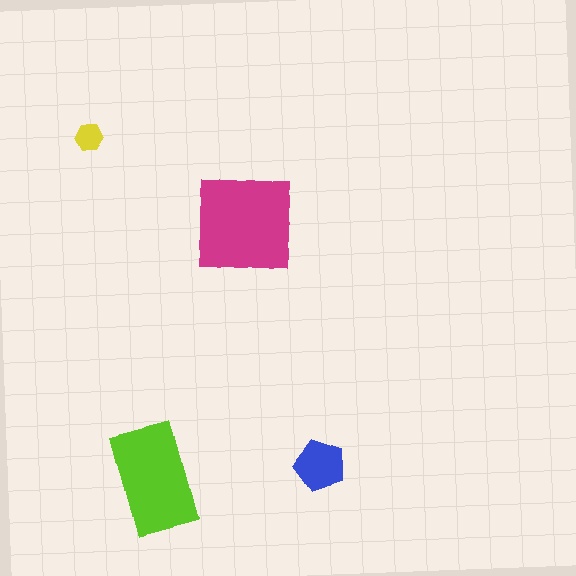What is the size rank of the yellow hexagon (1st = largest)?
4th.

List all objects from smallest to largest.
The yellow hexagon, the blue pentagon, the lime rectangle, the magenta square.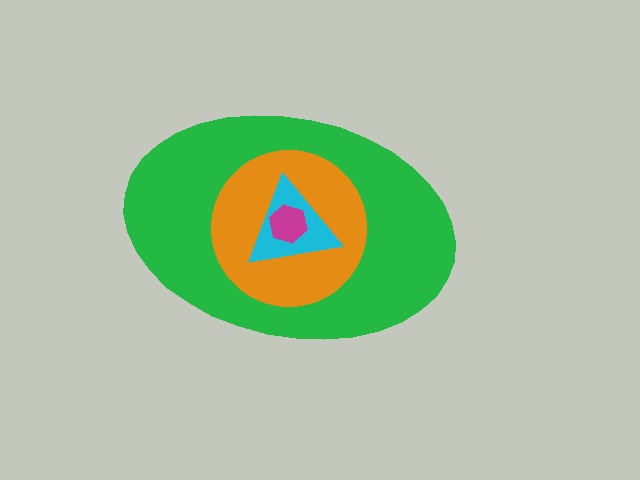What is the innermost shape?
The magenta hexagon.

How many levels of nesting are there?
4.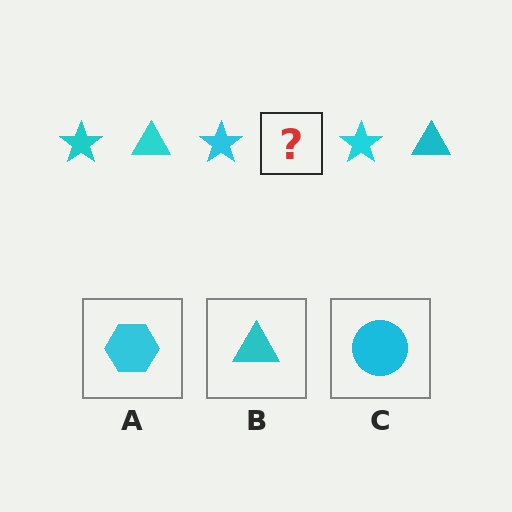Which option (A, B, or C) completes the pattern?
B.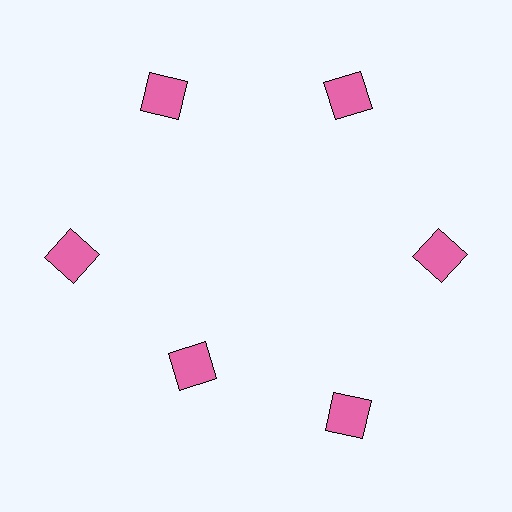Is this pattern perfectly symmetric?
No. The 6 pink squares are arranged in a ring, but one element near the 7 o'clock position is pulled inward toward the center, breaking the 6-fold rotational symmetry.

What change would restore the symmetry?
The symmetry would be restored by moving it outward, back onto the ring so that all 6 squares sit at equal angles and equal distance from the center.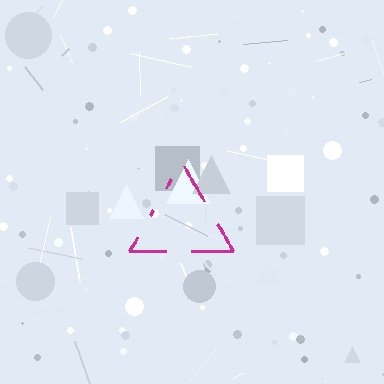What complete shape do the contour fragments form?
The contour fragments form a triangle.